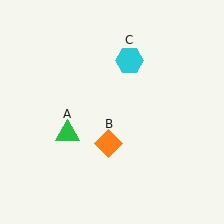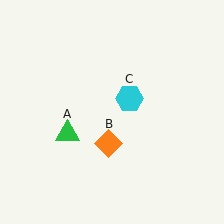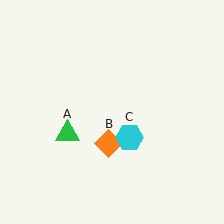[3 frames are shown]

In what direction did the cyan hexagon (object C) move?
The cyan hexagon (object C) moved down.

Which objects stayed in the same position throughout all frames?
Green triangle (object A) and orange diamond (object B) remained stationary.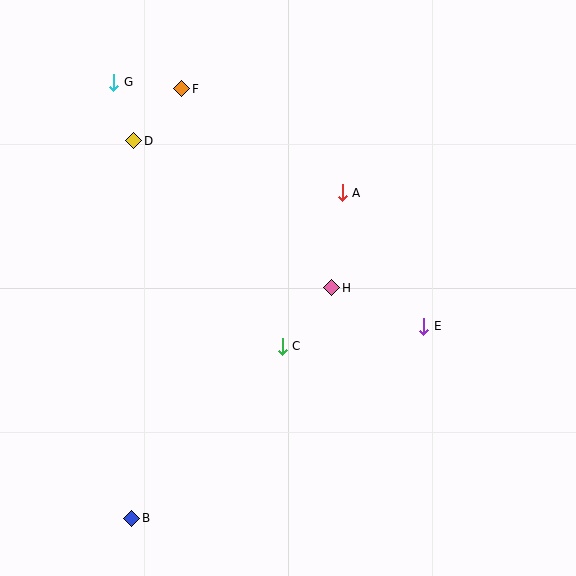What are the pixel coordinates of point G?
Point G is at (114, 82).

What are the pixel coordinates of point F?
Point F is at (182, 89).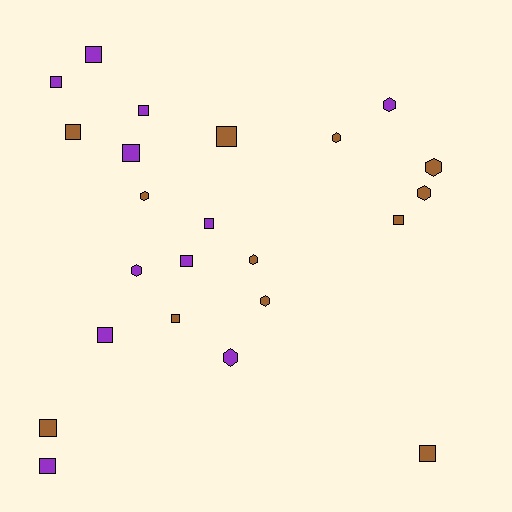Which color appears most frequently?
Brown, with 12 objects.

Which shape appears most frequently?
Square, with 14 objects.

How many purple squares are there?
There are 8 purple squares.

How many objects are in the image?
There are 23 objects.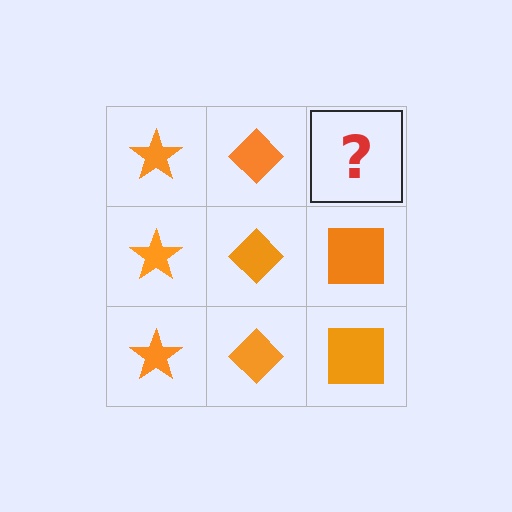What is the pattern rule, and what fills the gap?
The rule is that each column has a consistent shape. The gap should be filled with an orange square.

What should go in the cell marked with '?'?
The missing cell should contain an orange square.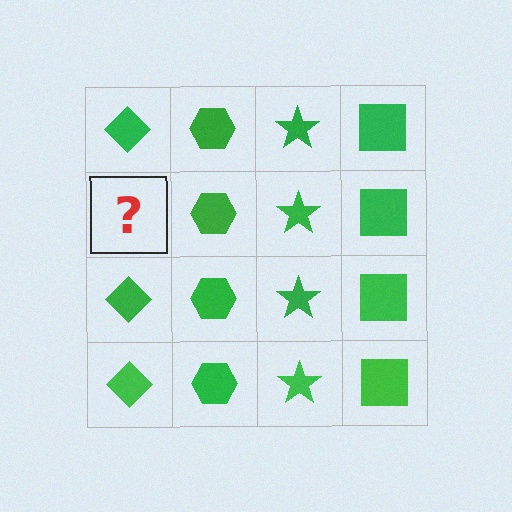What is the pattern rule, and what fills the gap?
The rule is that each column has a consistent shape. The gap should be filled with a green diamond.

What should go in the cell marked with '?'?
The missing cell should contain a green diamond.